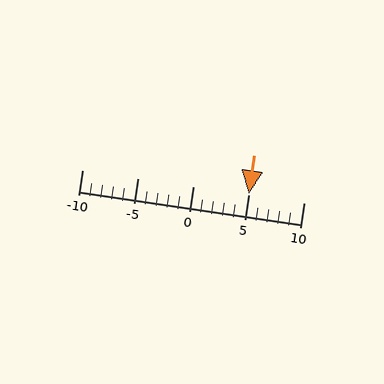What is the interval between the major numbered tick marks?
The major tick marks are spaced 5 units apart.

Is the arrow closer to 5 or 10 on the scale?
The arrow is closer to 5.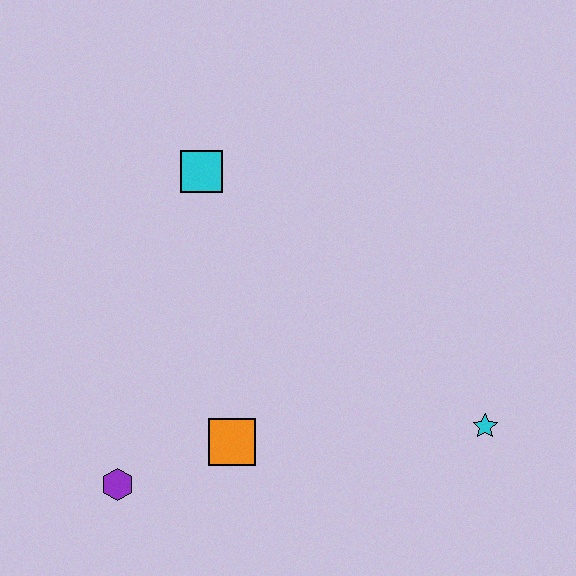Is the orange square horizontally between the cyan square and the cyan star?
Yes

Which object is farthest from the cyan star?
The cyan square is farthest from the cyan star.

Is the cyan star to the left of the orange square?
No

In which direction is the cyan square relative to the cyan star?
The cyan square is to the left of the cyan star.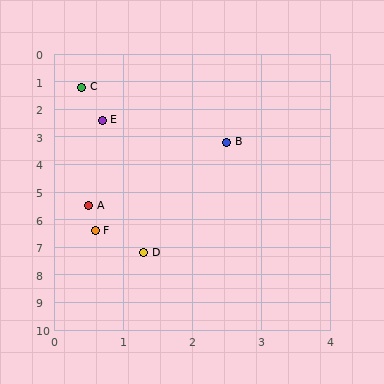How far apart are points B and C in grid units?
Points B and C are about 2.9 grid units apart.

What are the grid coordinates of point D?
Point D is at approximately (1.3, 7.2).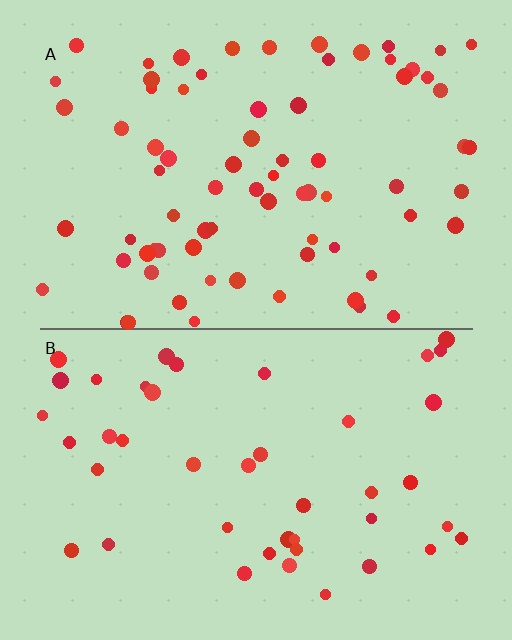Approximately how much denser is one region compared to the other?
Approximately 1.7× — region A over region B.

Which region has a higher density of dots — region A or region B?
A (the top).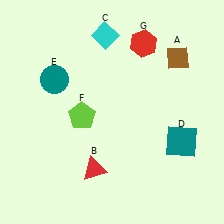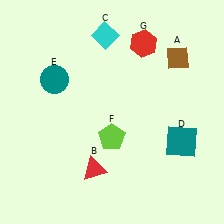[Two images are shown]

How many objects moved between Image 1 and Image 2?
1 object moved between the two images.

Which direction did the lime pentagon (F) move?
The lime pentagon (F) moved right.